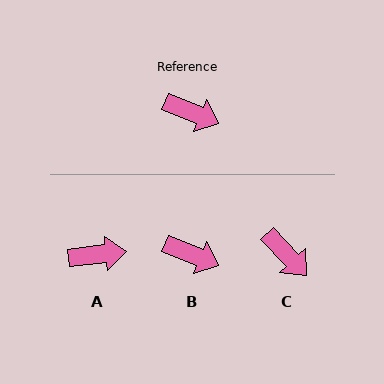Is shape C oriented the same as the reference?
No, it is off by about 25 degrees.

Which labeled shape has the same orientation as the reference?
B.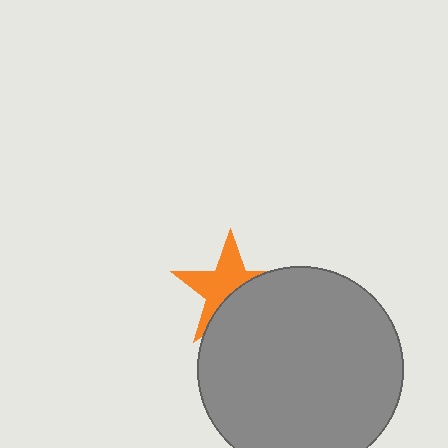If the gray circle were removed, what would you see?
You would see the complete orange star.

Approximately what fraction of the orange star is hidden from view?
Roughly 45% of the orange star is hidden behind the gray circle.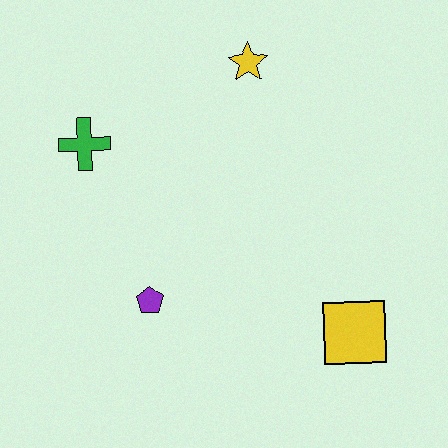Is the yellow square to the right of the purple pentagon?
Yes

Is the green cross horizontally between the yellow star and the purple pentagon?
No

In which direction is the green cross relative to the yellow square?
The green cross is to the left of the yellow square.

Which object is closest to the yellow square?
The purple pentagon is closest to the yellow square.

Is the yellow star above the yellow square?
Yes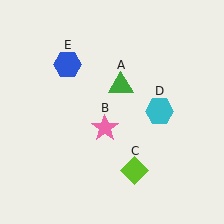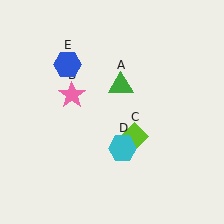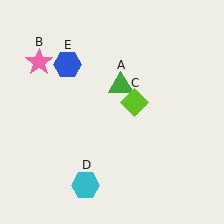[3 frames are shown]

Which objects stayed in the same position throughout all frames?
Green triangle (object A) and blue hexagon (object E) remained stationary.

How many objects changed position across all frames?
3 objects changed position: pink star (object B), lime diamond (object C), cyan hexagon (object D).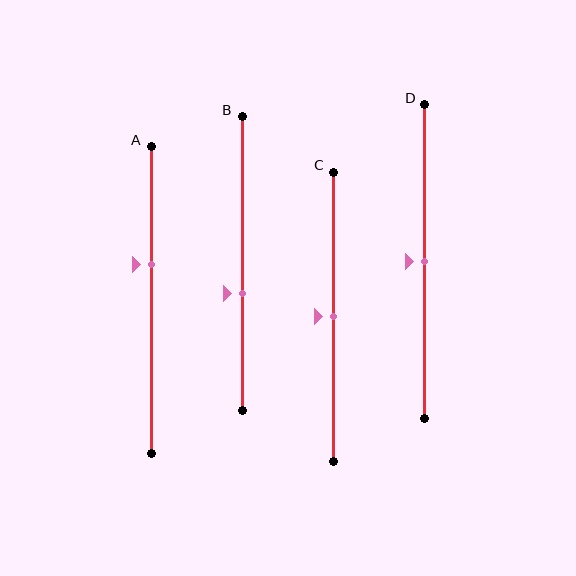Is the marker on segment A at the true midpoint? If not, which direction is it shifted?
No, the marker on segment A is shifted upward by about 12% of the segment length.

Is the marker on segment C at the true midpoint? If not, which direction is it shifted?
Yes, the marker on segment C is at the true midpoint.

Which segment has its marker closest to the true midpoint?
Segment C has its marker closest to the true midpoint.